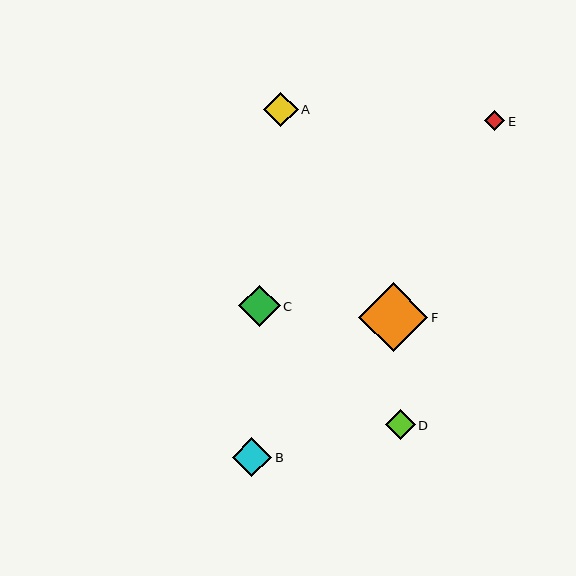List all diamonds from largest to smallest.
From largest to smallest: F, C, B, A, D, E.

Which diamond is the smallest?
Diamond E is the smallest with a size of approximately 20 pixels.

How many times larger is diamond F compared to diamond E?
Diamond F is approximately 3.4 times the size of diamond E.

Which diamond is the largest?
Diamond F is the largest with a size of approximately 69 pixels.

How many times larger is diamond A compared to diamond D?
Diamond A is approximately 1.1 times the size of diamond D.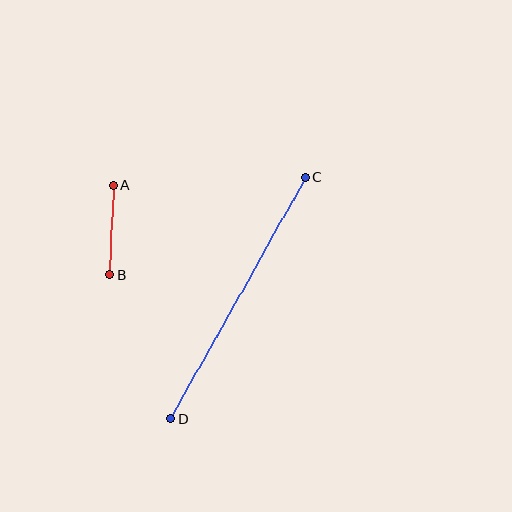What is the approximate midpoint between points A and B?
The midpoint is at approximately (111, 230) pixels.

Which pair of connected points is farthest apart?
Points C and D are farthest apart.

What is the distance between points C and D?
The distance is approximately 277 pixels.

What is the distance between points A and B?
The distance is approximately 90 pixels.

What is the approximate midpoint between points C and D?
The midpoint is at approximately (238, 298) pixels.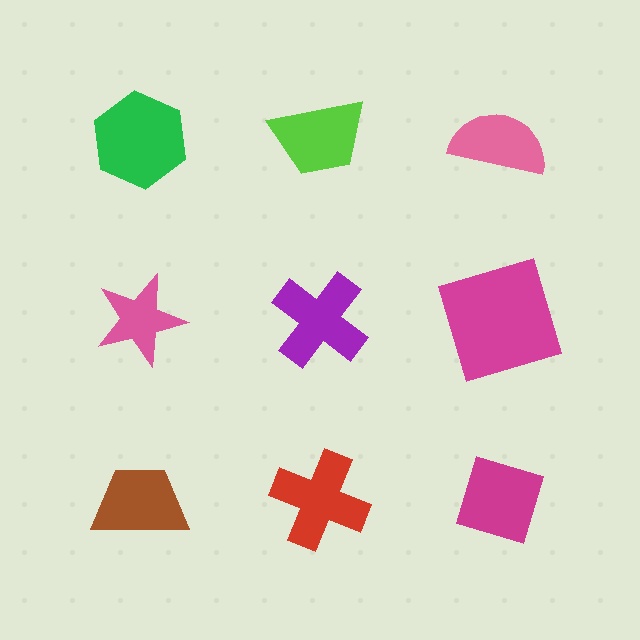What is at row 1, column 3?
A pink semicircle.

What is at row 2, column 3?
A magenta square.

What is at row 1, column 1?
A green hexagon.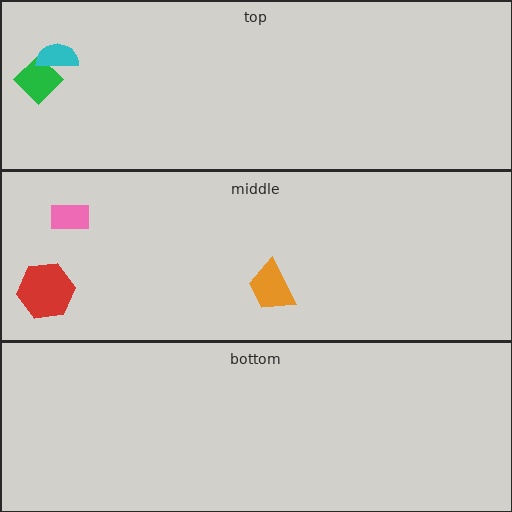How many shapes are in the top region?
2.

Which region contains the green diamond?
The top region.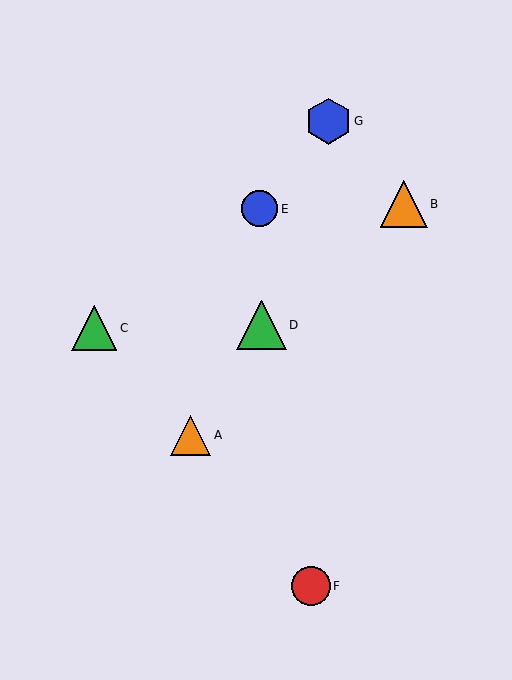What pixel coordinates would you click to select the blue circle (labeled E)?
Click at (260, 209) to select the blue circle E.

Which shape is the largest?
The green triangle (labeled D) is the largest.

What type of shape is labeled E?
Shape E is a blue circle.